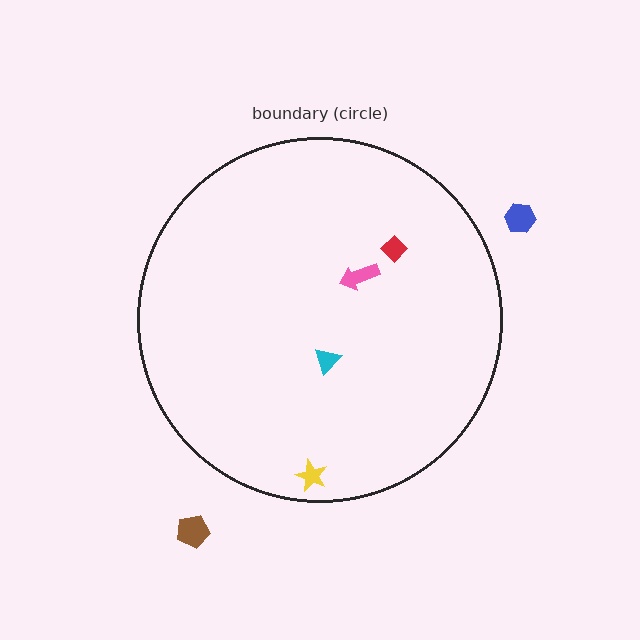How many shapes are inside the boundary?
4 inside, 2 outside.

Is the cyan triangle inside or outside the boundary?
Inside.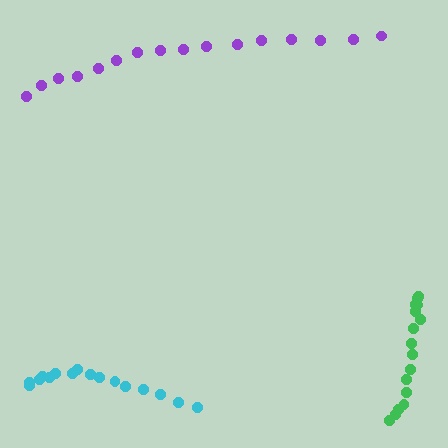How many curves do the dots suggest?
There are 3 distinct paths.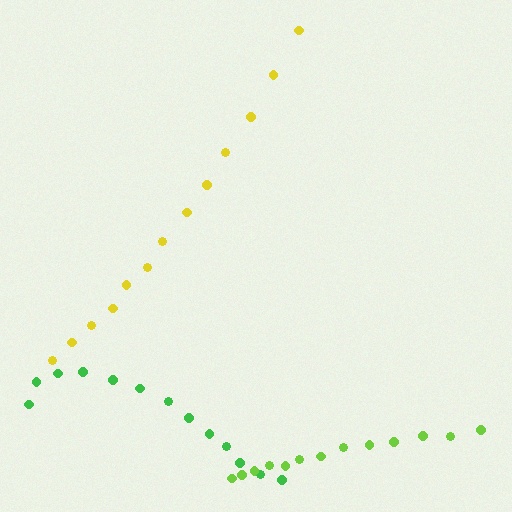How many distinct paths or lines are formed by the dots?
There are 3 distinct paths.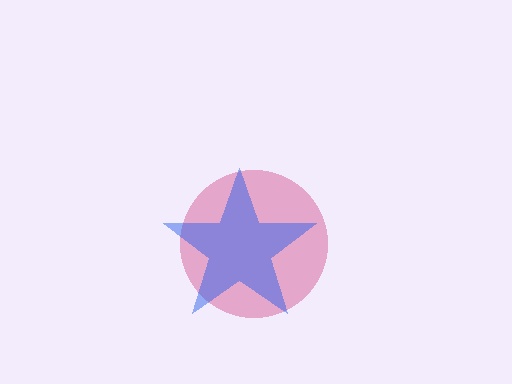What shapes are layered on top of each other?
The layered shapes are: a pink circle, a blue star.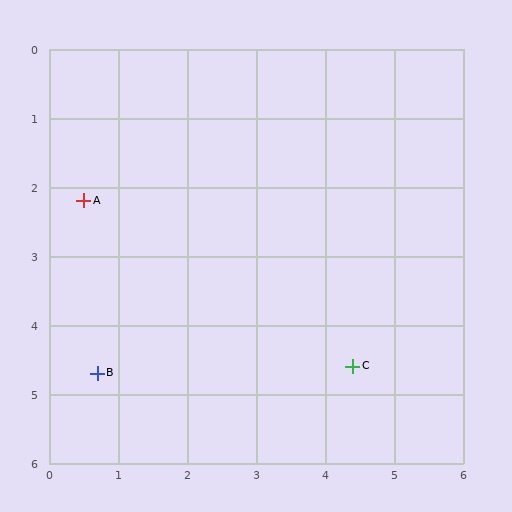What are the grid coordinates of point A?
Point A is at approximately (0.5, 2.2).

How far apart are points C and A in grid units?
Points C and A are about 4.6 grid units apart.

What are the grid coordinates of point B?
Point B is at approximately (0.7, 4.7).